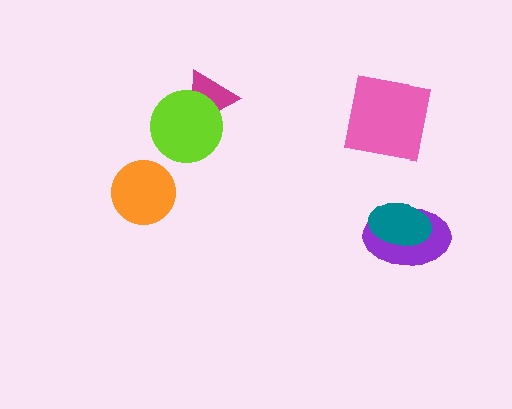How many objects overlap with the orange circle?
0 objects overlap with the orange circle.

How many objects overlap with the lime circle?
1 object overlaps with the lime circle.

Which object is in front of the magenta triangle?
The lime circle is in front of the magenta triangle.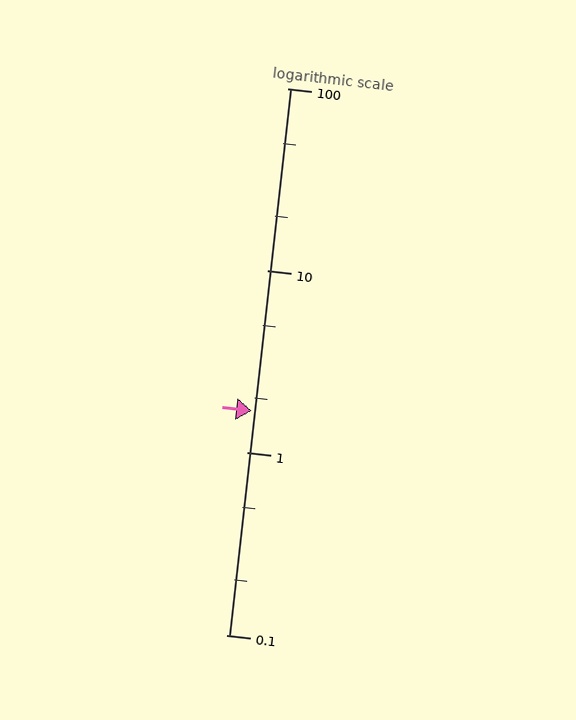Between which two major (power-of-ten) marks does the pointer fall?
The pointer is between 1 and 10.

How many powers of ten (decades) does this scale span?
The scale spans 3 decades, from 0.1 to 100.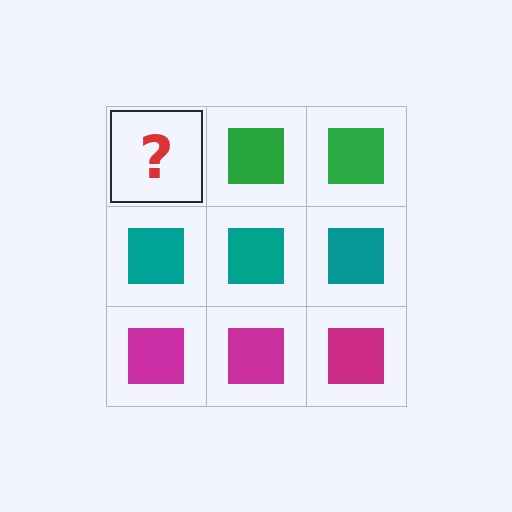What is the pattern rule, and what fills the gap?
The rule is that each row has a consistent color. The gap should be filled with a green square.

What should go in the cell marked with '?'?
The missing cell should contain a green square.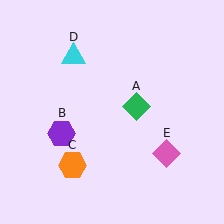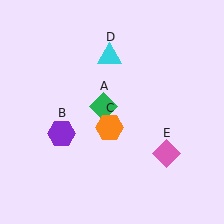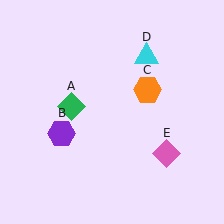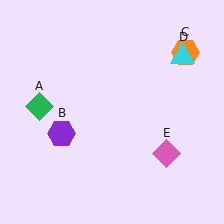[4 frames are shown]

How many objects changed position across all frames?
3 objects changed position: green diamond (object A), orange hexagon (object C), cyan triangle (object D).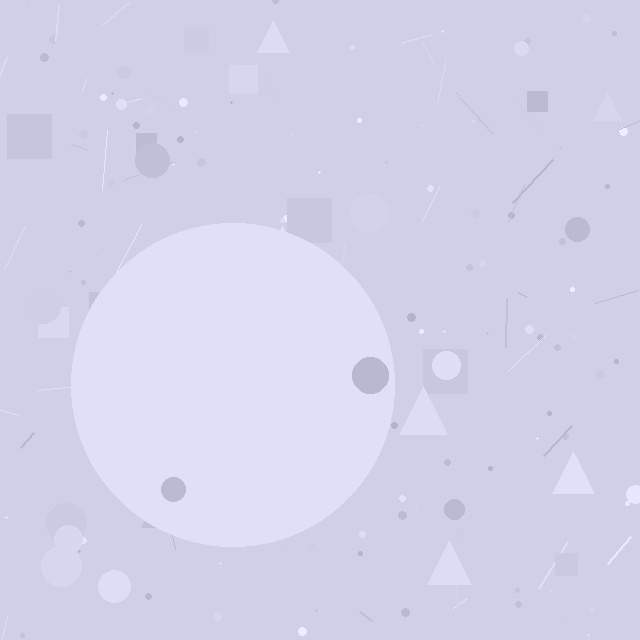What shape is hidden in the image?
A circle is hidden in the image.